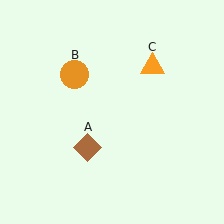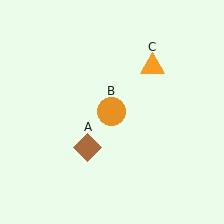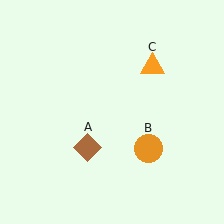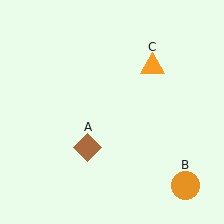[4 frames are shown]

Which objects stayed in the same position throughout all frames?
Brown diamond (object A) and orange triangle (object C) remained stationary.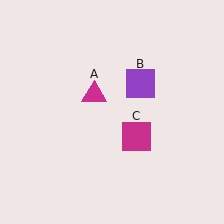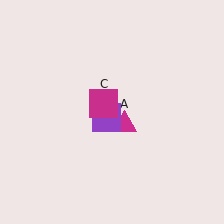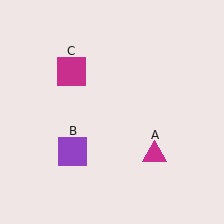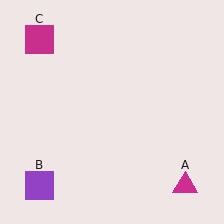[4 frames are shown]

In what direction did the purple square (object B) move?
The purple square (object B) moved down and to the left.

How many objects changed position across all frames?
3 objects changed position: magenta triangle (object A), purple square (object B), magenta square (object C).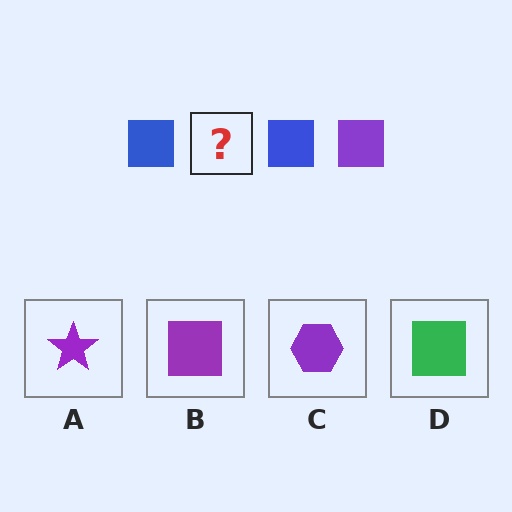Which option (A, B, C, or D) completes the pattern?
B.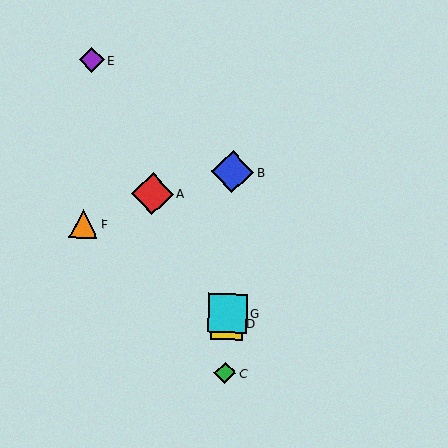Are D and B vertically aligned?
Yes, both are at x≈227.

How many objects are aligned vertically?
4 objects (B, C, D, G) are aligned vertically.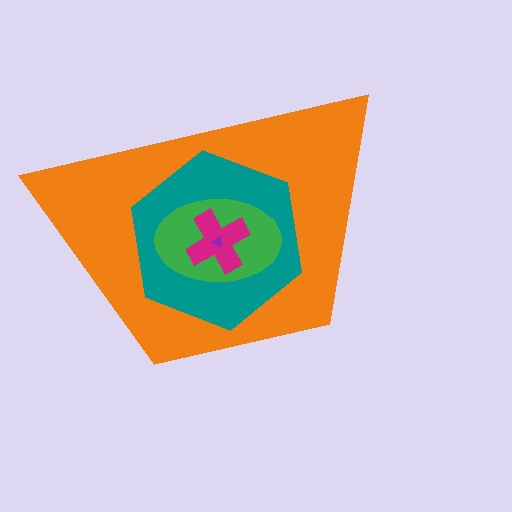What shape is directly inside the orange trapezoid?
The teal hexagon.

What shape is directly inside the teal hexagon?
The green ellipse.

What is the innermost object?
The purple triangle.